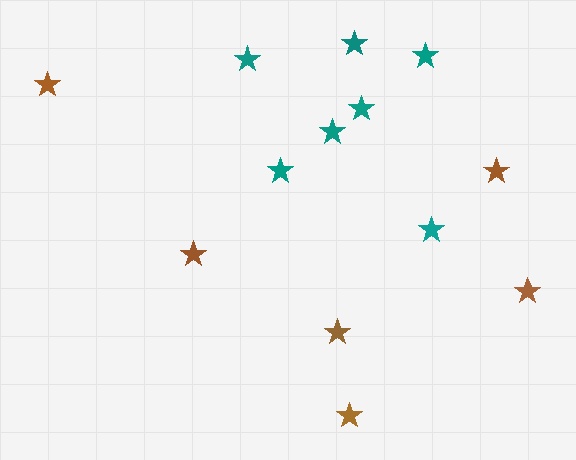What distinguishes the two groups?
There are 2 groups: one group of teal stars (7) and one group of brown stars (6).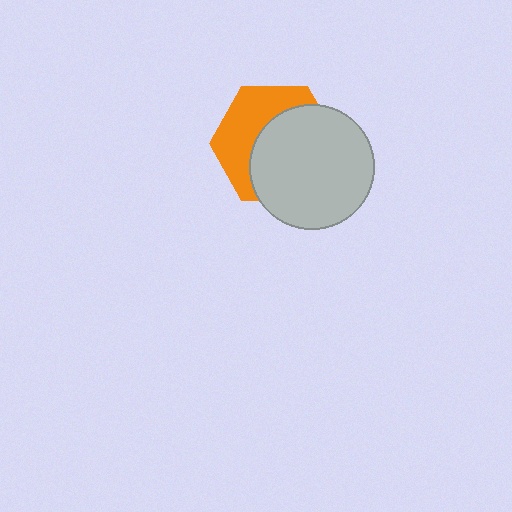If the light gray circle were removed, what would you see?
You would see the complete orange hexagon.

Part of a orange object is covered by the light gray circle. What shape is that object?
It is a hexagon.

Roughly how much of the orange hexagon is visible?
A small part of it is visible (roughly 43%).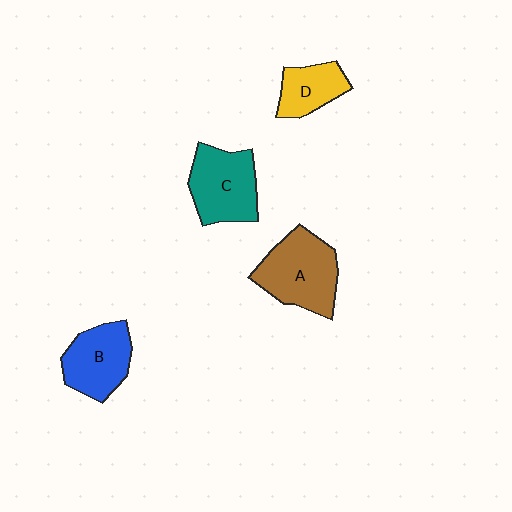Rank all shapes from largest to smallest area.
From largest to smallest: A (brown), C (teal), B (blue), D (yellow).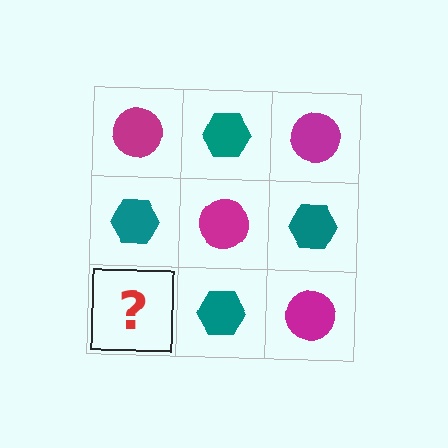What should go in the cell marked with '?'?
The missing cell should contain a magenta circle.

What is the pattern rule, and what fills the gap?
The rule is that it alternates magenta circle and teal hexagon in a checkerboard pattern. The gap should be filled with a magenta circle.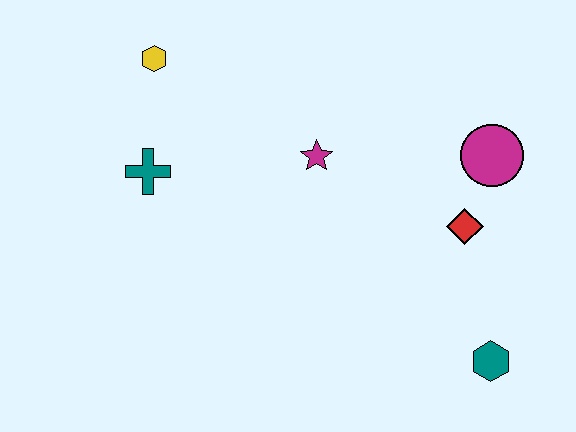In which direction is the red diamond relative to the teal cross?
The red diamond is to the right of the teal cross.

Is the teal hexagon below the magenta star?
Yes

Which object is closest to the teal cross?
The yellow hexagon is closest to the teal cross.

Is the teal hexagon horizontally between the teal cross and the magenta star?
No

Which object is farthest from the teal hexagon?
The yellow hexagon is farthest from the teal hexagon.